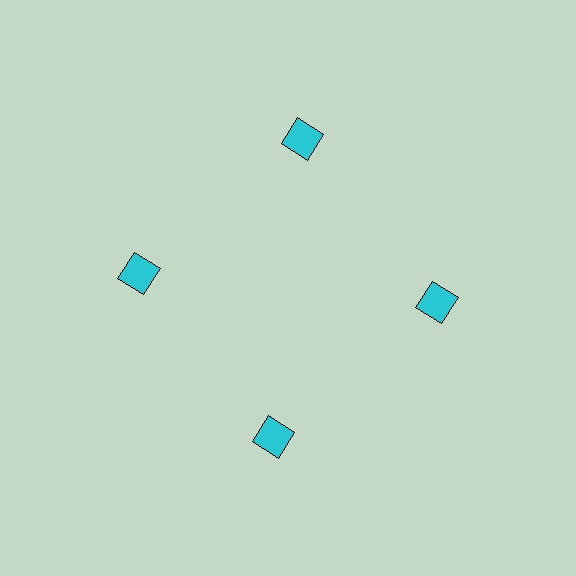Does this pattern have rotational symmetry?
Yes, this pattern has 4-fold rotational symmetry. It looks the same after rotating 90 degrees around the center.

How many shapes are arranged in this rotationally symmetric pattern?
There are 4 shapes, arranged in 4 groups of 1.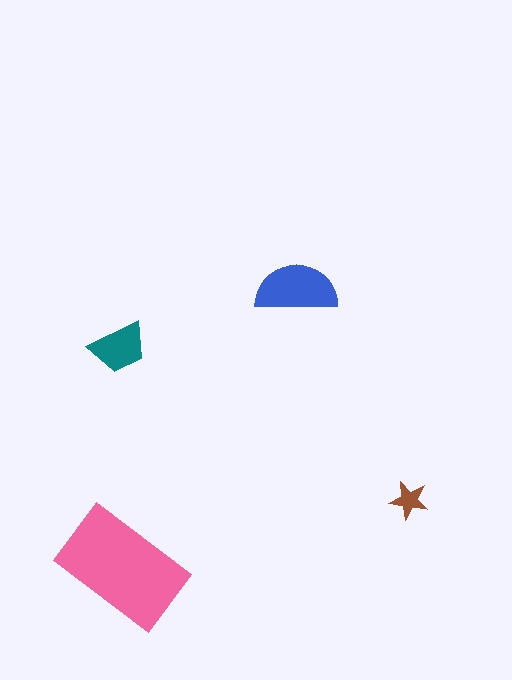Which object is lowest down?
The pink rectangle is bottommost.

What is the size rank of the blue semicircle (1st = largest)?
2nd.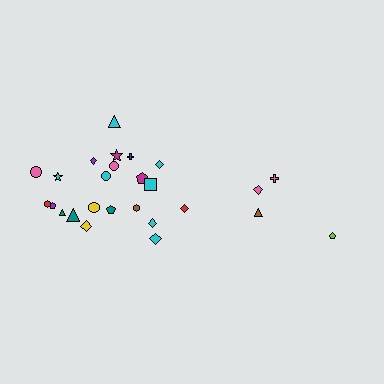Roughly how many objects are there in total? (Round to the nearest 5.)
Roughly 25 objects in total.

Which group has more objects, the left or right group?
The left group.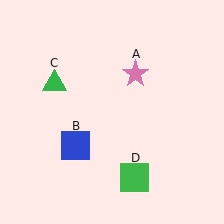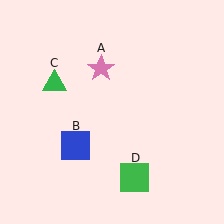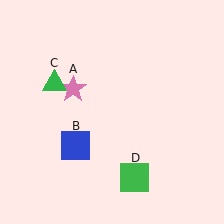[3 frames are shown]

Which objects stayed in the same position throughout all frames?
Blue square (object B) and green triangle (object C) and green square (object D) remained stationary.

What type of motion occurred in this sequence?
The pink star (object A) rotated counterclockwise around the center of the scene.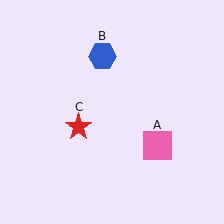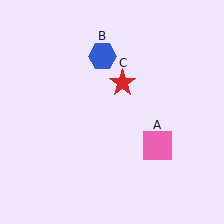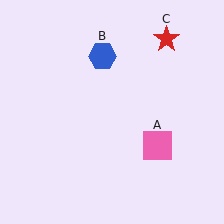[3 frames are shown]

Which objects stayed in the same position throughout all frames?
Pink square (object A) and blue hexagon (object B) remained stationary.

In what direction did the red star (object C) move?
The red star (object C) moved up and to the right.